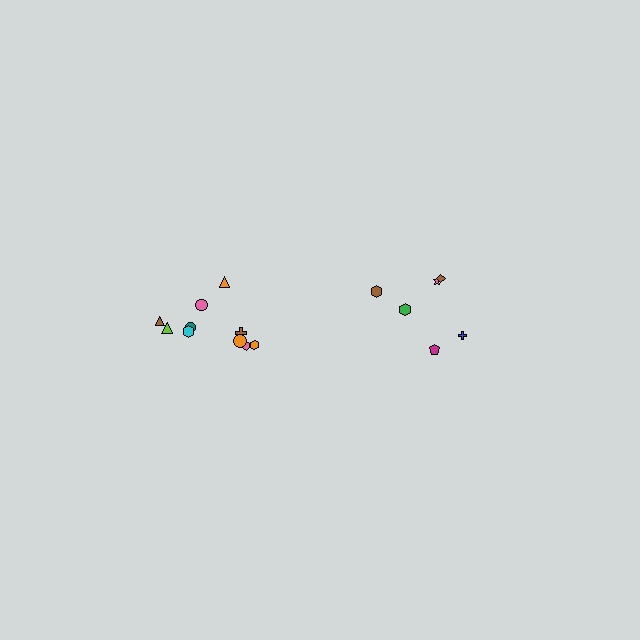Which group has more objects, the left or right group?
The left group.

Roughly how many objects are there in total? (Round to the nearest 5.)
Roughly 15 objects in total.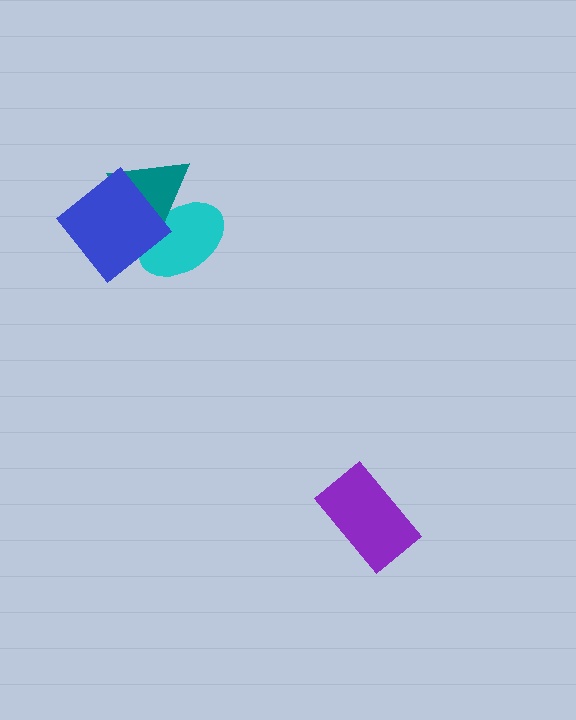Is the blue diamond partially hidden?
No, no other shape covers it.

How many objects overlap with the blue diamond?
2 objects overlap with the blue diamond.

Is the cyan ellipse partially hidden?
Yes, it is partially covered by another shape.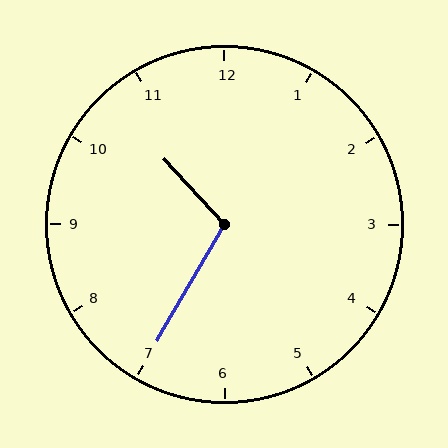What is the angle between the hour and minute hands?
Approximately 108 degrees.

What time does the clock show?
10:35.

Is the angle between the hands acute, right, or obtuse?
It is obtuse.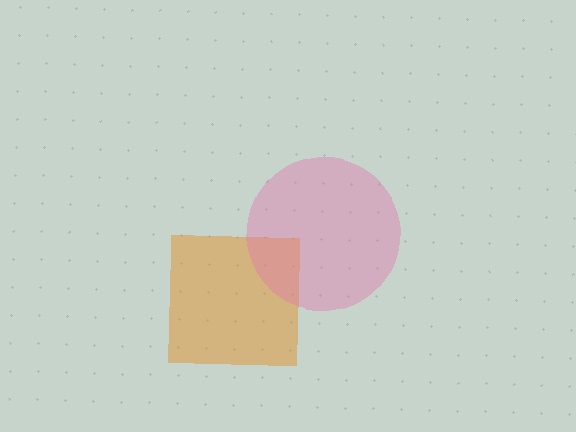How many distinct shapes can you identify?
There are 2 distinct shapes: an orange square, a pink circle.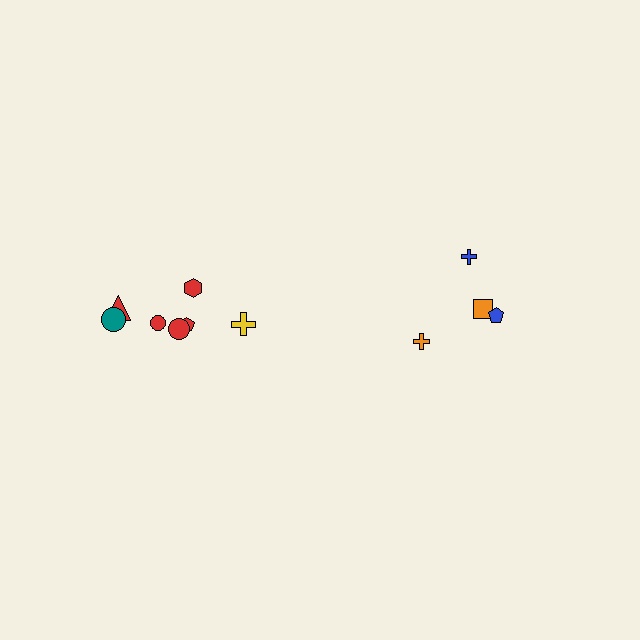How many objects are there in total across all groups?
There are 11 objects.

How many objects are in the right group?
There are 4 objects.